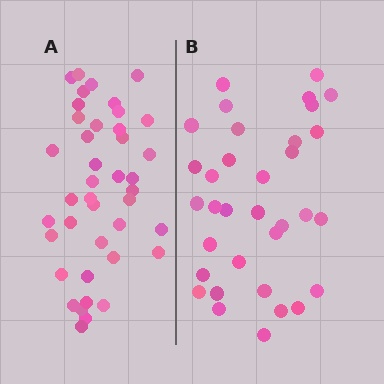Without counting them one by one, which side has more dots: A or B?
Region A (the left region) has more dots.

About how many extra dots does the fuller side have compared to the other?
Region A has roughly 8 or so more dots than region B.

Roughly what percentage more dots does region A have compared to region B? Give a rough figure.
About 20% more.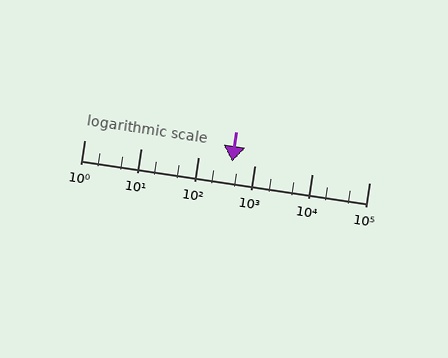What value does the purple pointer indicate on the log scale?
The pointer indicates approximately 400.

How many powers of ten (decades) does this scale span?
The scale spans 5 decades, from 1 to 100000.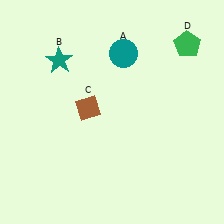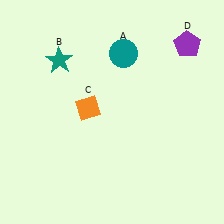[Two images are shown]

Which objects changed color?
C changed from brown to orange. D changed from green to purple.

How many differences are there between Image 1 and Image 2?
There are 2 differences between the two images.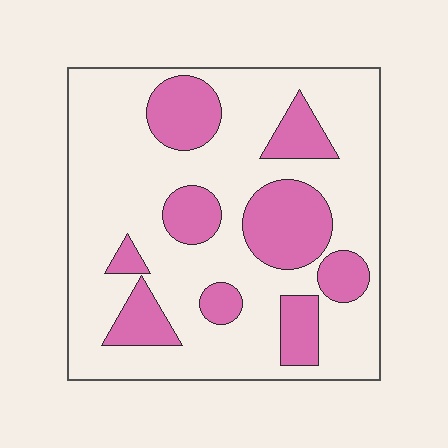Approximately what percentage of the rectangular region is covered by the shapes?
Approximately 25%.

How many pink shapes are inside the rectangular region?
9.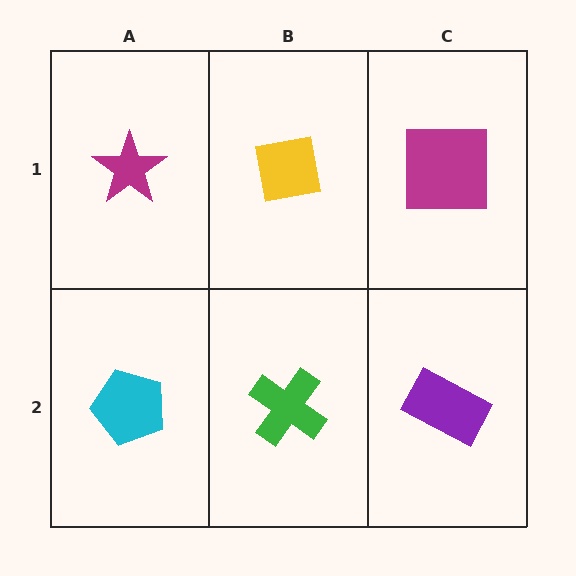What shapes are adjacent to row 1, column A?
A cyan pentagon (row 2, column A), a yellow square (row 1, column B).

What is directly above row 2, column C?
A magenta square.